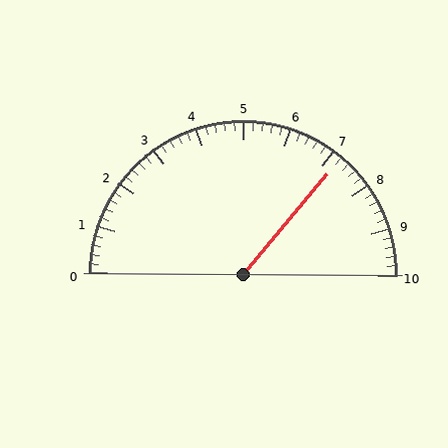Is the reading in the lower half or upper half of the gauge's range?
The reading is in the upper half of the range (0 to 10).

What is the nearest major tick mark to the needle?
The nearest major tick mark is 7.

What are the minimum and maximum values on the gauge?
The gauge ranges from 0 to 10.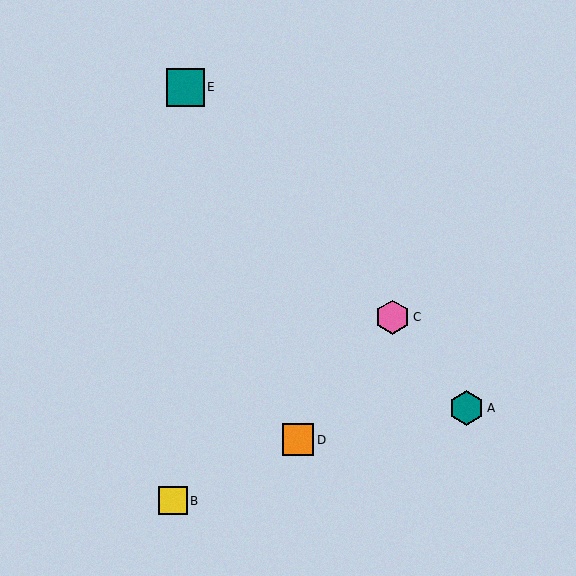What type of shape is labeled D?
Shape D is an orange square.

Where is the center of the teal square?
The center of the teal square is at (186, 87).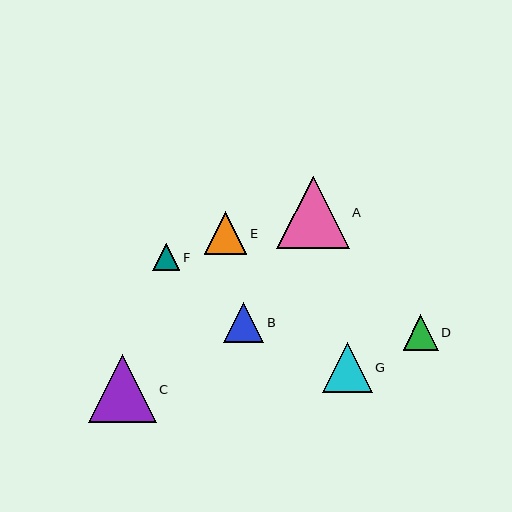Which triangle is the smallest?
Triangle F is the smallest with a size of approximately 27 pixels.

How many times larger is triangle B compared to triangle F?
Triangle B is approximately 1.5 times the size of triangle F.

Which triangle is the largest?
Triangle A is the largest with a size of approximately 72 pixels.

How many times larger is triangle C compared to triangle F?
Triangle C is approximately 2.5 times the size of triangle F.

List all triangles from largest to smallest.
From largest to smallest: A, C, G, E, B, D, F.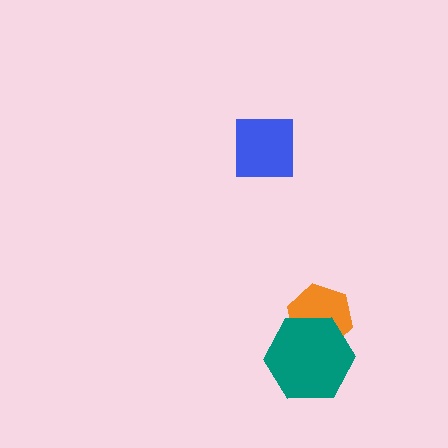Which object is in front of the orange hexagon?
The teal hexagon is in front of the orange hexagon.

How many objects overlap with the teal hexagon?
1 object overlaps with the teal hexagon.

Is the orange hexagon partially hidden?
Yes, it is partially covered by another shape.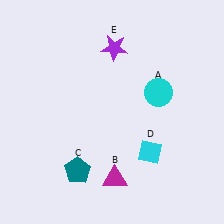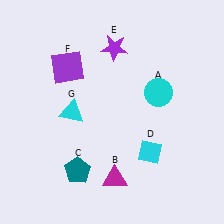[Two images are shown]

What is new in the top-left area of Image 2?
A purple square (F) was added in the top-left area of Image 2.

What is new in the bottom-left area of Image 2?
A cyan triangle (G) was added in the bottom-left area of Image 2.